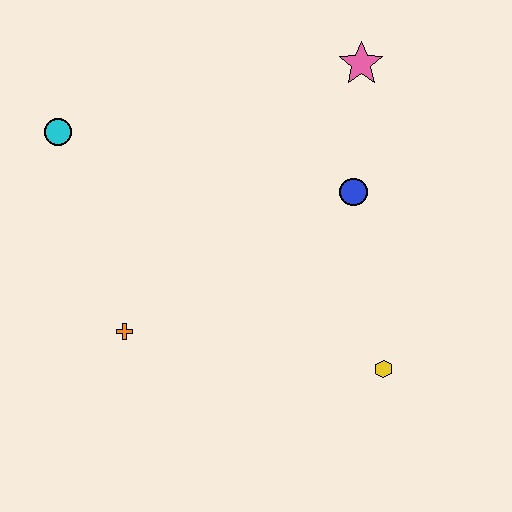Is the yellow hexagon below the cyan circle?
Yes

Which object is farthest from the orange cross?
The pink star is farthest from the orange cross.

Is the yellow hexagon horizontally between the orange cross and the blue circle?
No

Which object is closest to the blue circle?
The pink star is closest to the blue circle.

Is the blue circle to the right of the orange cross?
Yes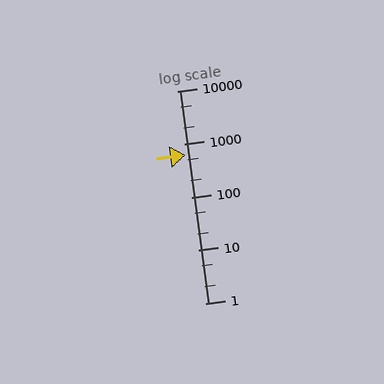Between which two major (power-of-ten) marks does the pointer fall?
The pointer is between 100 and 1000.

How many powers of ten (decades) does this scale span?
The scale spans 4 decades, from 1 to 10000.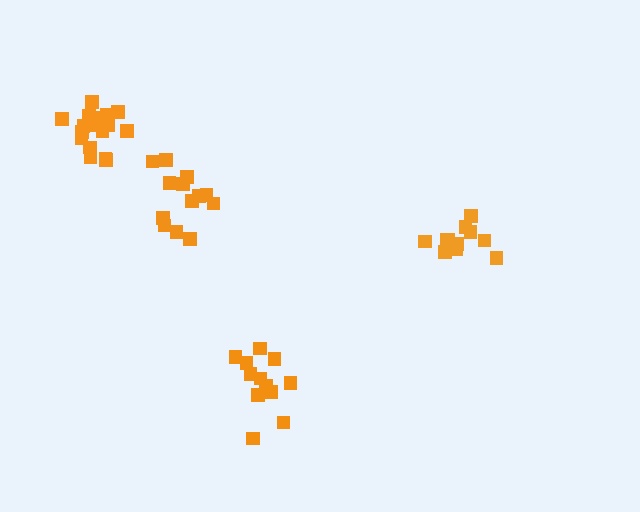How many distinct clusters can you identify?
There are 4 distinct clusters.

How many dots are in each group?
Group 1: 12 dots, Group 2: 13 dots, Group 3: 12 dots, Group 4: 18 dots (55 total).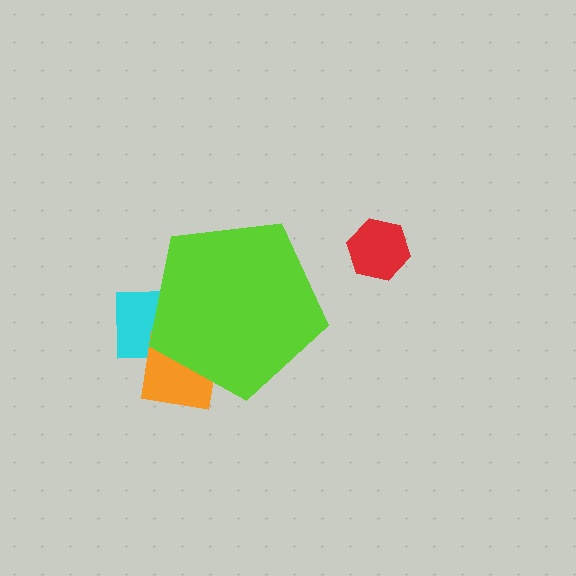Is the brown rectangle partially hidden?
Yes, the brown rectangle is partially hidden behind the lime pentagon.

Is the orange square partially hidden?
Yes, the orange square is partially hidden behind the lime pentagon.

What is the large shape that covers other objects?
A lime pentagon.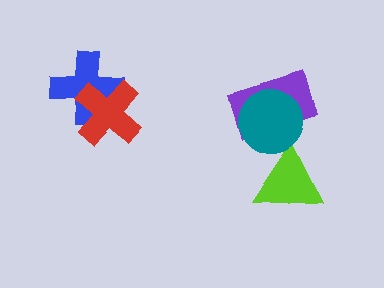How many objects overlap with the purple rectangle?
1 object overlaps with the purple rectangle.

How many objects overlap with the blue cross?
1 object overlaps with the blue cross.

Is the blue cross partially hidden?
Yes, it is partially covered by another shape.